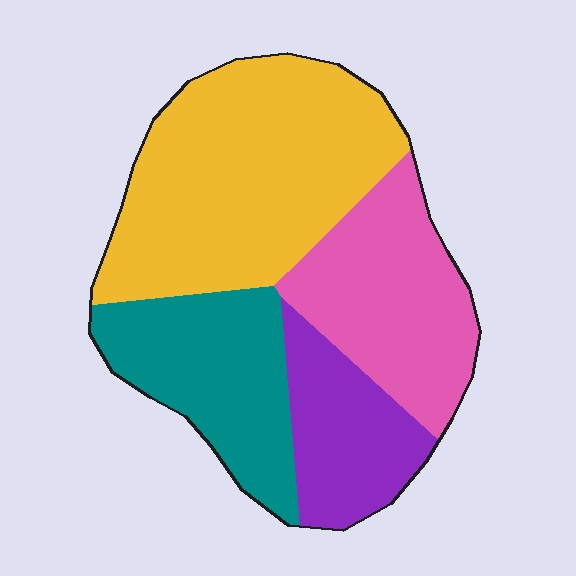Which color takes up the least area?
Purple, at roughly 15%.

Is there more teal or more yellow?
Yellow.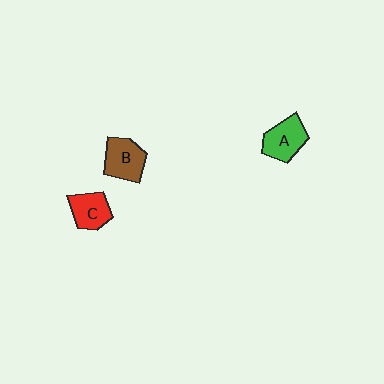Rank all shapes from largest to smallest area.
From largest to smallest: B (brown), A (green), C (red).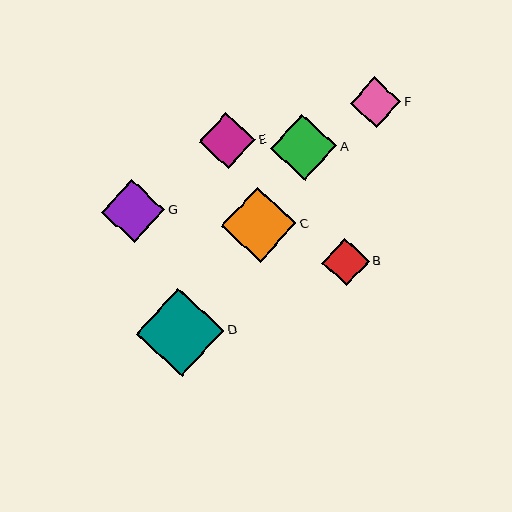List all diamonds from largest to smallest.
From largest to smallest: D, C, A, G, E, F, B.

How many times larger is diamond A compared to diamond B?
Diamond A is approximately 1.4 times the size of diamond B.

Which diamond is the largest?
Diamond D is the largest with a size of approximately 88 pixels.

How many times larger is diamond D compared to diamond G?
Diamond D is approximately 1.4 times the size of diamond G.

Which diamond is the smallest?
Diamond B is the smallest with a size of approximately 48 pixels.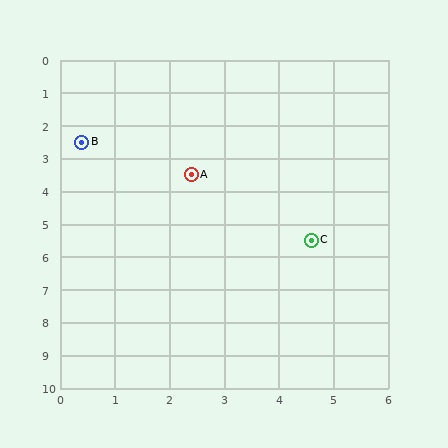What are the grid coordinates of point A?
Point A is at approximately (2.4, 3.5).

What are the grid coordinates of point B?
Point B is at approximately (0.4, 2.5).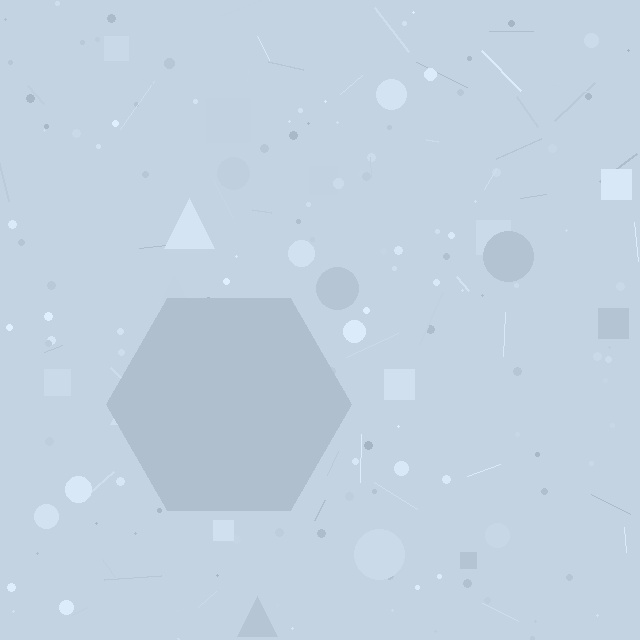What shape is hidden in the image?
A hexagon is hidden in the image.